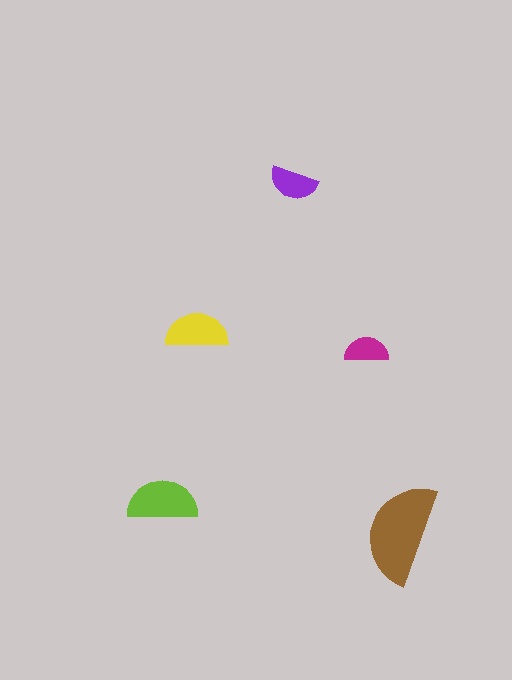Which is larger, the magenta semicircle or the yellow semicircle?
The yellow one.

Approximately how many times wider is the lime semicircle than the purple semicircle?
About 1.5 times wider.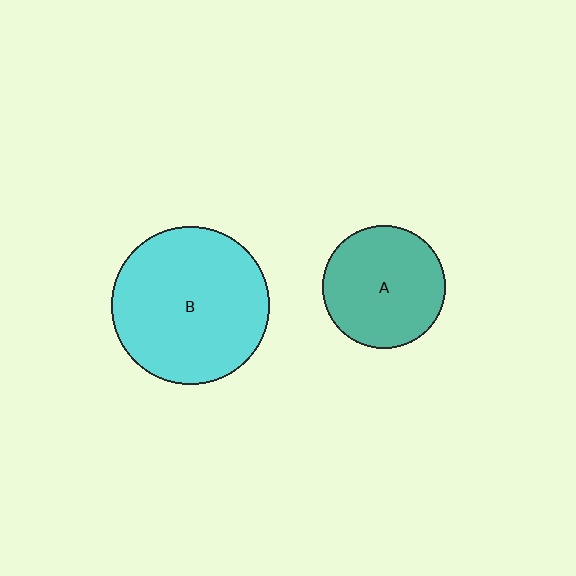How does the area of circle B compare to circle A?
Approximately 1.7 times.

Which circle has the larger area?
Circle B (cyan).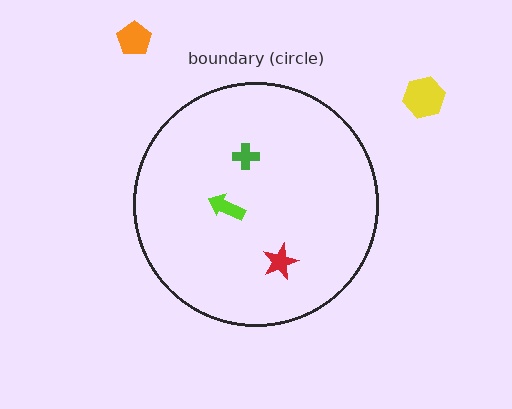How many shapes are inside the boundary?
3 inside, 2 outside.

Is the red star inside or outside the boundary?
Inside.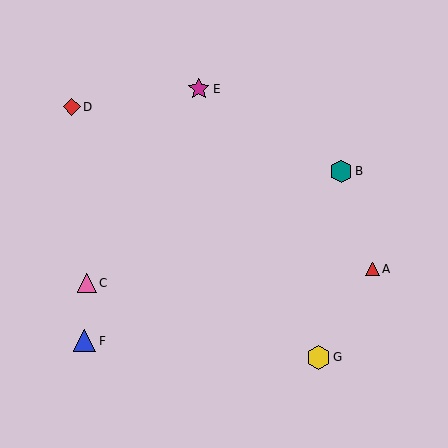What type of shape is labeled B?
Shape B is a teal hexagon.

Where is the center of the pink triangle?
The center of the pink triangle is at (87, 283).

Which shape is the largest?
The yellow hexagon (labeled G) is the largest.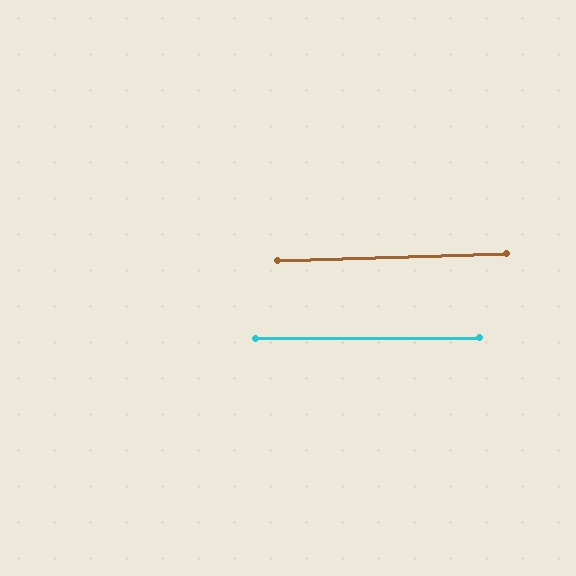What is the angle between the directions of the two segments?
Approximately 1 degree.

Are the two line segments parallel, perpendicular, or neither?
Parallel — their directions differ by only 1.4°.